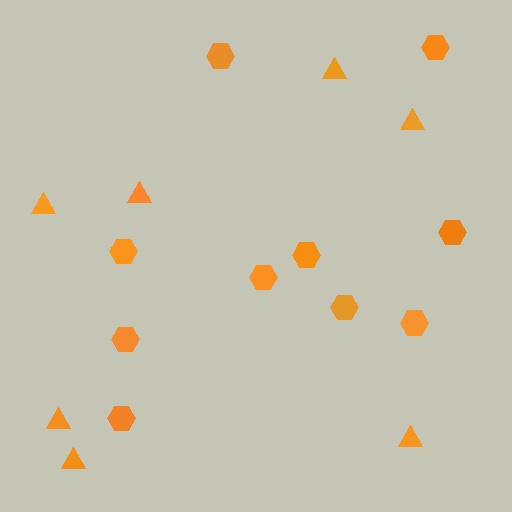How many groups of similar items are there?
There are 2 groups: one group of triangles (7) and one group of hexagons (10).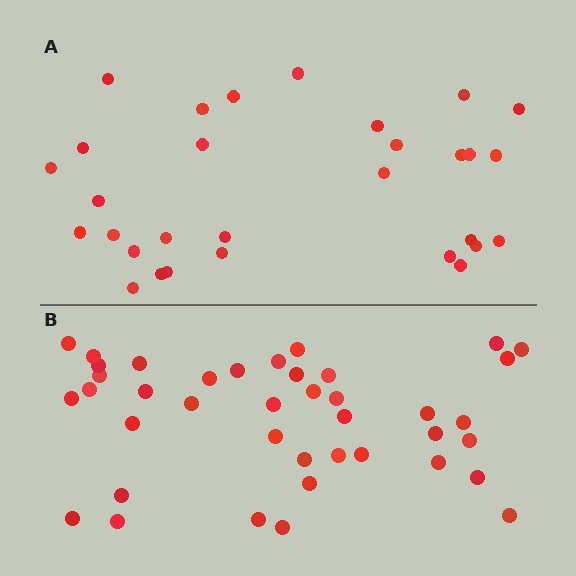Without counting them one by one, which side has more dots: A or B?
Region B (the bottom region) has more dots.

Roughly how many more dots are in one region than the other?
Region B has roughly 10 or so more dots than region A.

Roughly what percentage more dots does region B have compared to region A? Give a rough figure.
About 35% more.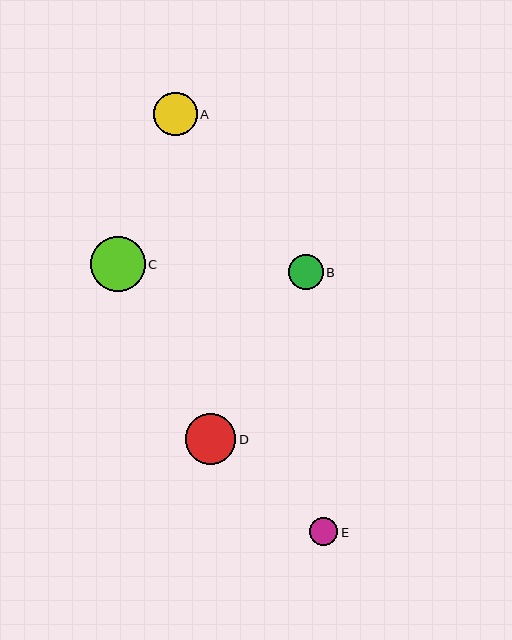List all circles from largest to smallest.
From largest to smallest: C, D, A, B, E.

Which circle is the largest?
Circle C is the largest with a size of approximately 55 pixels.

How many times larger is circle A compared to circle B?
Circle A is approximately 1.2 times the size of circle B.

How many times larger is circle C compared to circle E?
Circle C is approximately 2.0 times the size of circle E.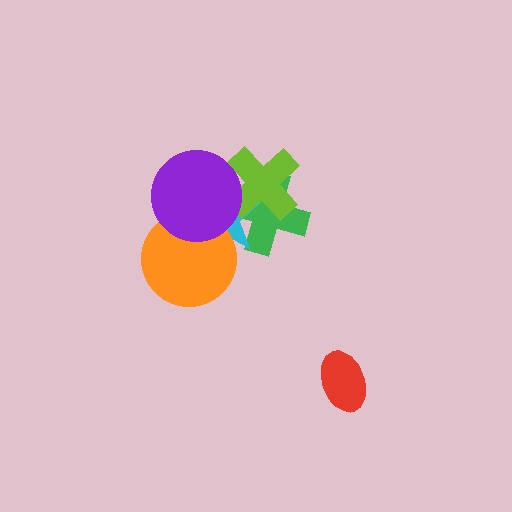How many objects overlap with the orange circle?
2 objects overlap with the orange circle.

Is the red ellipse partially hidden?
No, no other shape covers it.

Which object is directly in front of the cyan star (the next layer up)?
The orange circle is directly in front of the cyan star.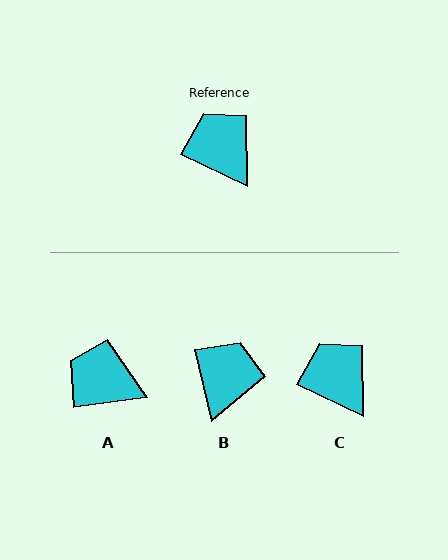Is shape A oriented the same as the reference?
No, it is off by about 33 degrees.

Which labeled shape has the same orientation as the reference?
C.